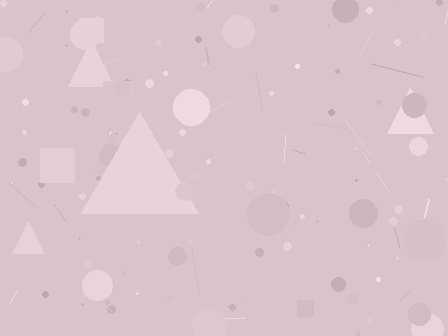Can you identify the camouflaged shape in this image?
The camouflaged shape is a triangle.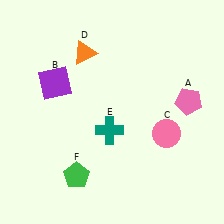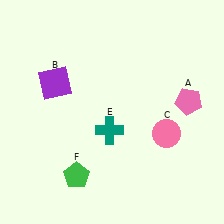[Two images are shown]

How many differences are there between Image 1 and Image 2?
There is 1 difference between the two images.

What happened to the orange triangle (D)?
The orange triangle (D) was removed in Image 2. It was in the top-left area of Image 1.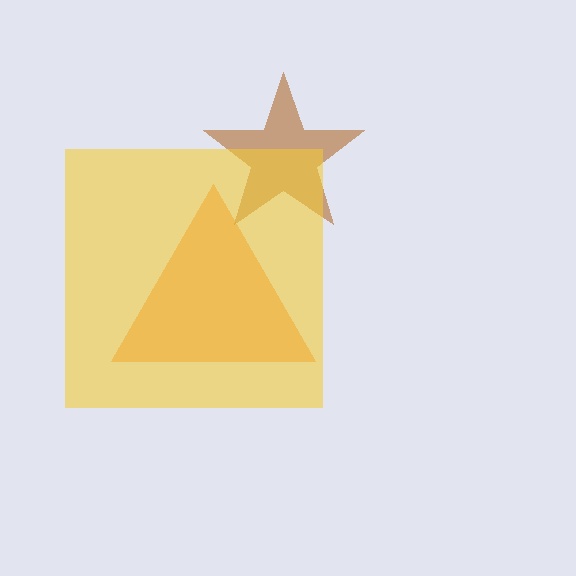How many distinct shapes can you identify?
There are 3 distinct shapes: an orange triangle, a brown star, a yellow square.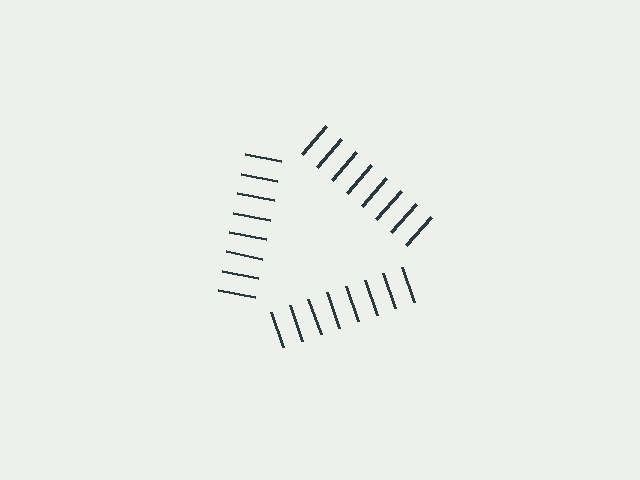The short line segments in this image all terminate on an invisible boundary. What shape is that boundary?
An illusory triangle — the line segments terminate on its edges but no continuous stroke is drawn.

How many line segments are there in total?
24 — 8 along each of the 3 edges.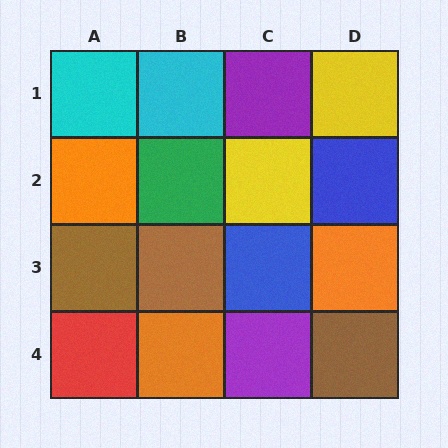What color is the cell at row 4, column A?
Red.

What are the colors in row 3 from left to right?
Brown, brown, blue, orange.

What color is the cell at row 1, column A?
Cyan.